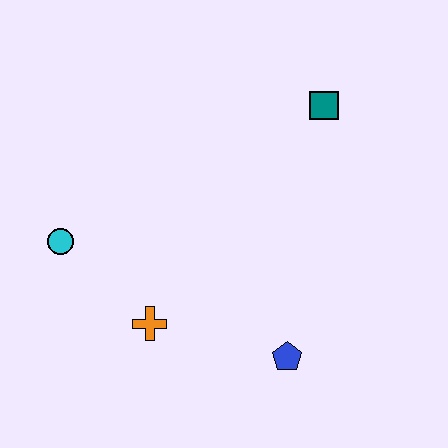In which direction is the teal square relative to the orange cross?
The teal square is above the orange cross.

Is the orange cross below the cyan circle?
Yes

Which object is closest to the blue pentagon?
The orange cross is closest to the blue pentagon.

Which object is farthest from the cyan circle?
The teal square is farthest from the cyan circle.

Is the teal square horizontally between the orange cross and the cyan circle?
No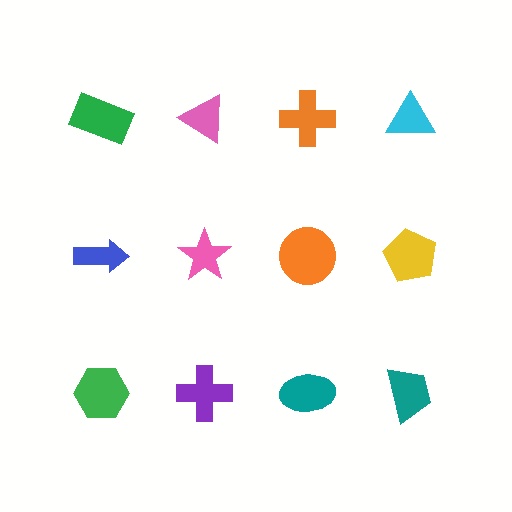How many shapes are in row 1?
4 shapes.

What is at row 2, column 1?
A blue arrow.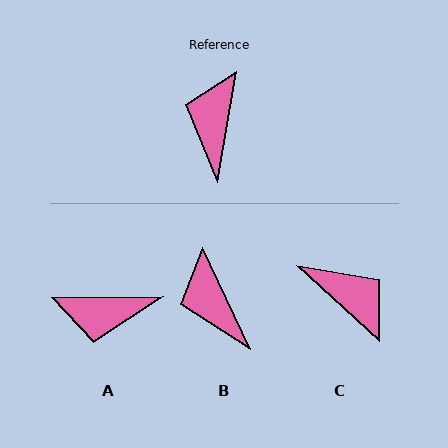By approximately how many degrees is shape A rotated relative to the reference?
Approximately 100 degrees counter-clockwise.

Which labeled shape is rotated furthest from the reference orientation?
C, about 122 degrees away.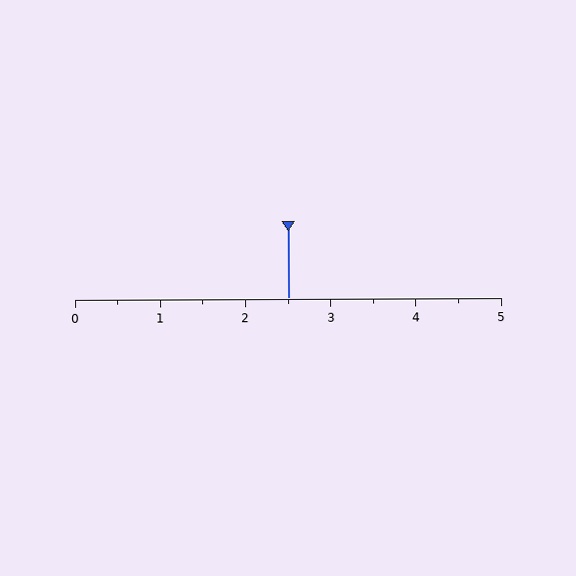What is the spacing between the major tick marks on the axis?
The major ticks are spaced 1 apart.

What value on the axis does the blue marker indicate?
The marker indicates approximately 2.5.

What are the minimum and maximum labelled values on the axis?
The axis runs from 0 to 5.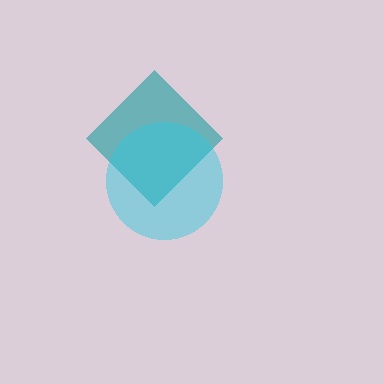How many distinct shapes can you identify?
There are 2 distinct shapes: a teal diamond, a cyan circle.